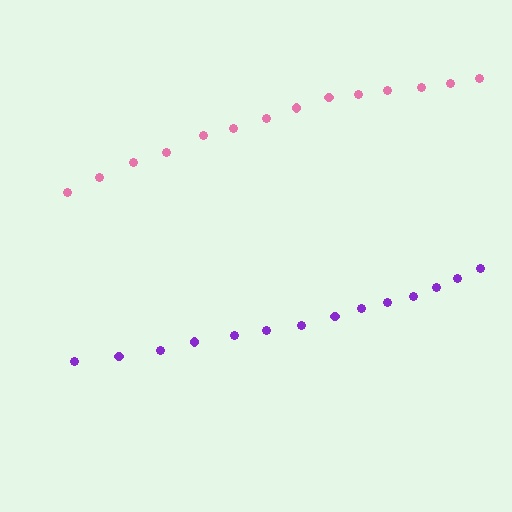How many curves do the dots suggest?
There are 2 distinct paths.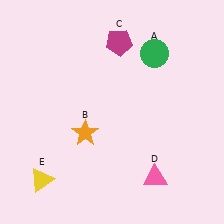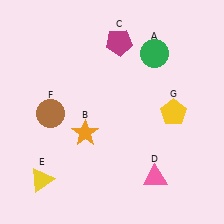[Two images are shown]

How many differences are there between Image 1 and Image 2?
There are 2 differences between the two images.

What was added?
A brown circle (F), a yellow pentagon (G) were added in Image 2.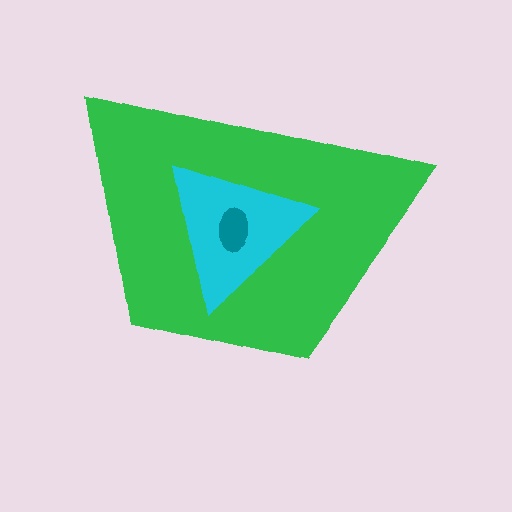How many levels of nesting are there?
3.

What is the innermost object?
The teal ellipse.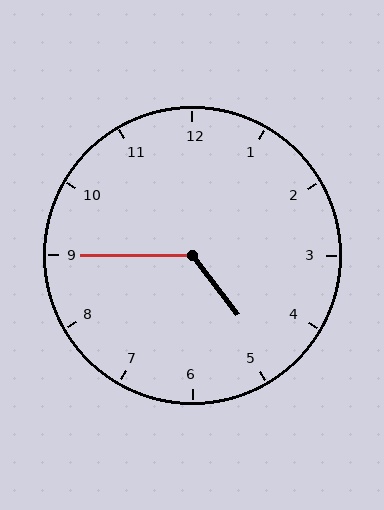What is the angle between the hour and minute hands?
Approximately 128 degrees.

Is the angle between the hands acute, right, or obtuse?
It is obtuse.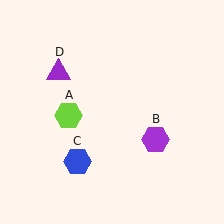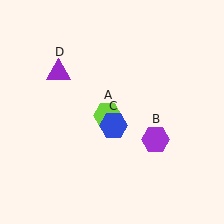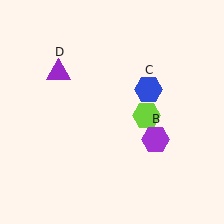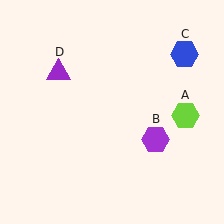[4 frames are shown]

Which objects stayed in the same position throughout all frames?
Purple hexagon (object B) and purple triangle (object D) remained stationary.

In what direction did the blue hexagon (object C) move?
The blue hexagon (object C) moved up and to the right.